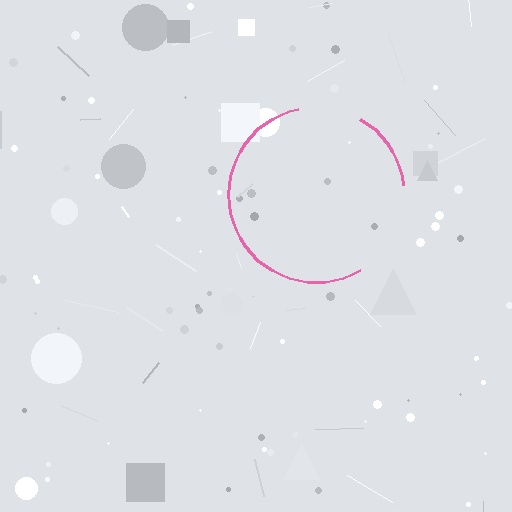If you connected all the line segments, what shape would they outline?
They would outline a circle.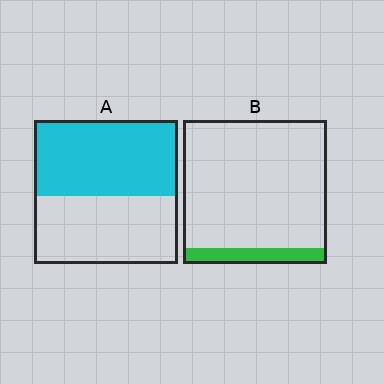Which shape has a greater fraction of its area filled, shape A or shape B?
Shape A.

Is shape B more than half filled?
No.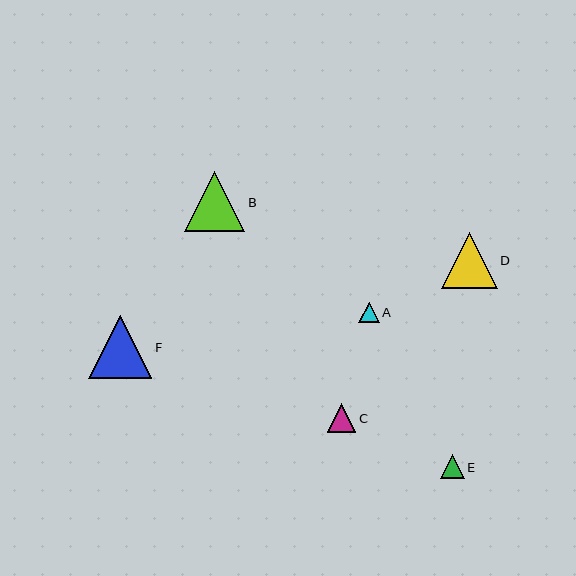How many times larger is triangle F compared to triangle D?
Triangle F is approximately 1.1 times the size of triangle D.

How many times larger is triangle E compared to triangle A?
Triangle E is approximately 1.2 times the size of triangle A.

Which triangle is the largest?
Triangle F is the largest with a size of approximately 63 pixels.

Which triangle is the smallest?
Triangle A is the smallest with a size of approximately 21 pixels.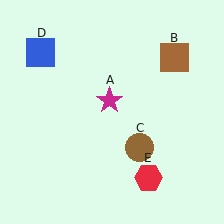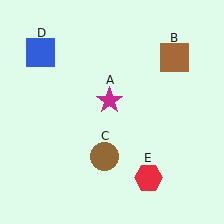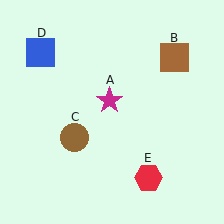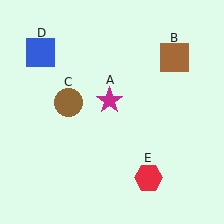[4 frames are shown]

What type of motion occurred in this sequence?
The brown circle (object C) rotated clockwise around the center of the scene.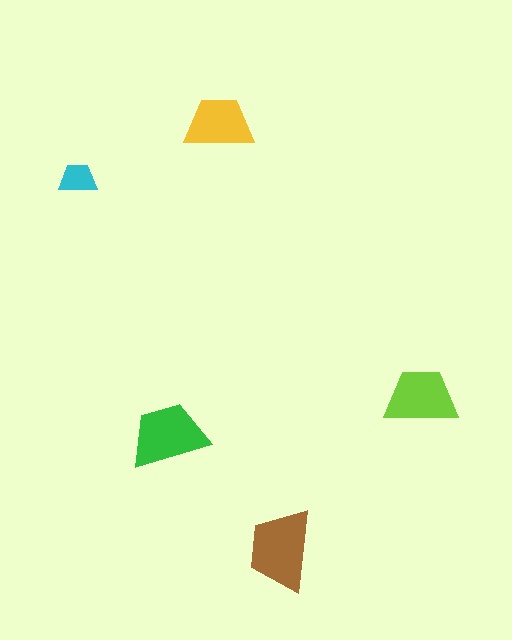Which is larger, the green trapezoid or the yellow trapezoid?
The green one.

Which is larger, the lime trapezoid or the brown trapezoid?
The brown one.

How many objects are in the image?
There are 5 objects in the image.